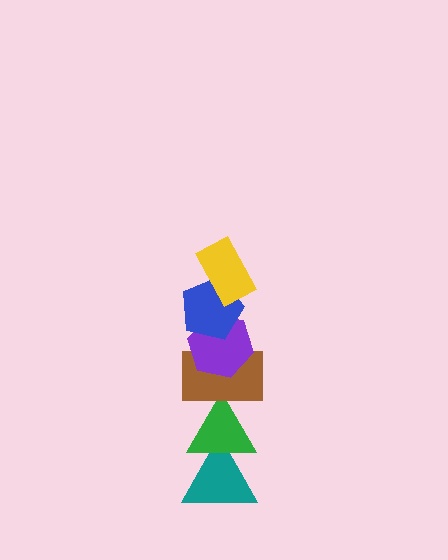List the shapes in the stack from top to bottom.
From top to bottom: the yellow rectangle, the blue pentagon, the purple hexagon, the brown rectangle, the green triangle, the teal triangle.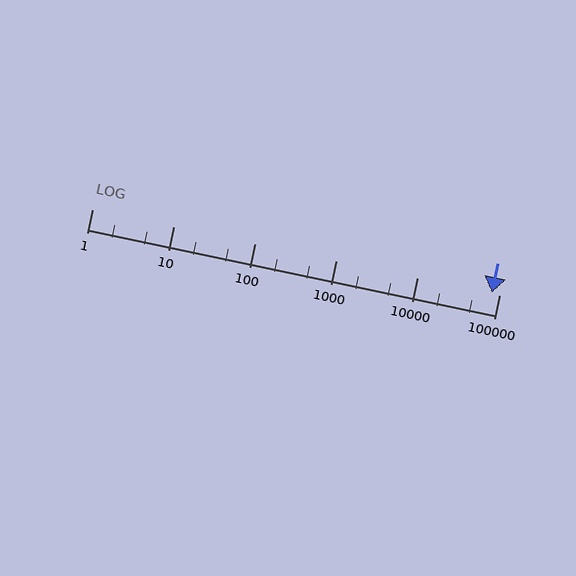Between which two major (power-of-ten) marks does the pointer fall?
The pointer is between 10000 and 100000.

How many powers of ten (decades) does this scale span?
The scale spans 5 decades, from 1 to 100000.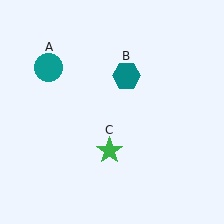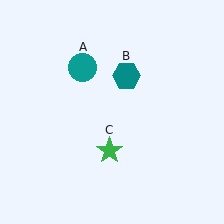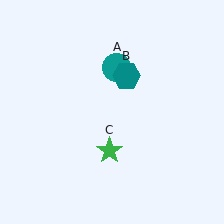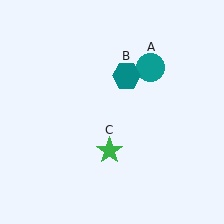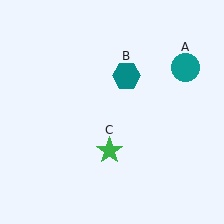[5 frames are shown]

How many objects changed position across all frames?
1 object changed position: teal circle (object A).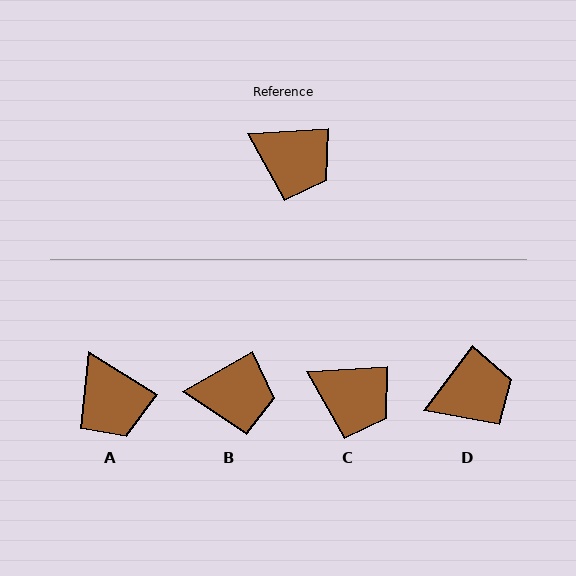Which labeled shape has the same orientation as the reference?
C.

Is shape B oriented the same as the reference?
No, it is off by about 27 degrees.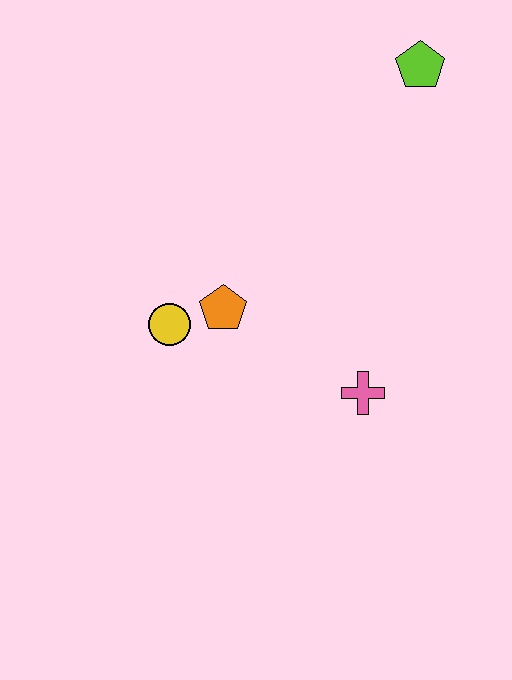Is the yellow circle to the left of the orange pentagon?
Yes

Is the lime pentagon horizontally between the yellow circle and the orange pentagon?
No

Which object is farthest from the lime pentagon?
The yellow circle is farthest from the lime pentagon.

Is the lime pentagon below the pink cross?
No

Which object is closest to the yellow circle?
The orange pentagon is closest to the yellow circle.